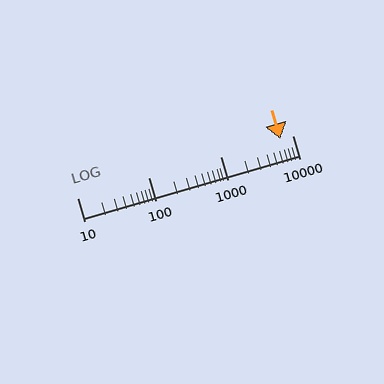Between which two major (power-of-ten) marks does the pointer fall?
The pointer is between 1000 and 10000.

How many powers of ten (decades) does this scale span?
The scale spans 3 decades, from 10 to 10000.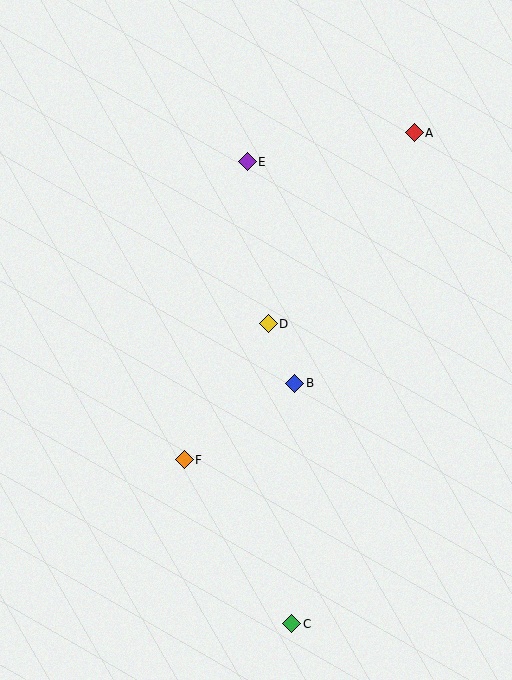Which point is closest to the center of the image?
Point D at (268, 324) is closest to the center.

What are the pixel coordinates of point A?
Point A is at (414, 133).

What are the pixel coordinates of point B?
Point B is at (295, 383).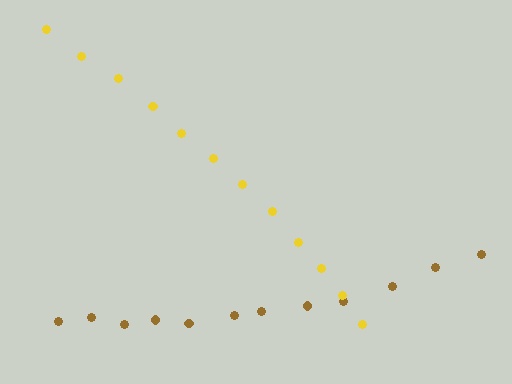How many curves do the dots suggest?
There are 2 distinct paths.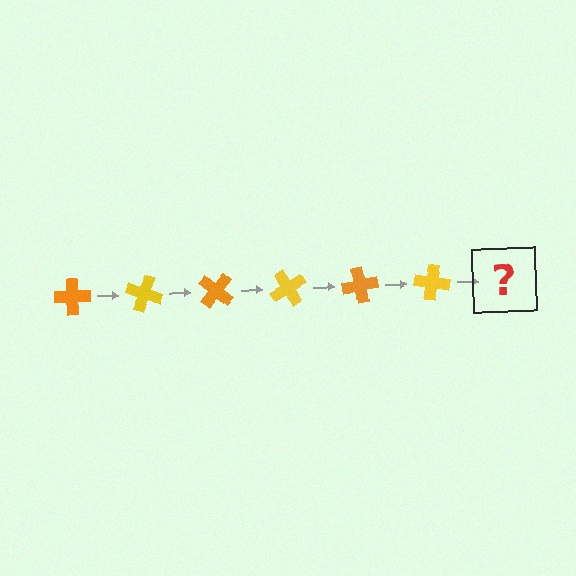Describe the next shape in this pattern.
It should be an orange cross, rotated 120 degrees from the start.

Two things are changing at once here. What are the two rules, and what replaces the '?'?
The two rules are that it rotates 20 degrees each step and the color cycles through orange and yellow. The '?' should be an orange cross, rotated 120 degrees from the start.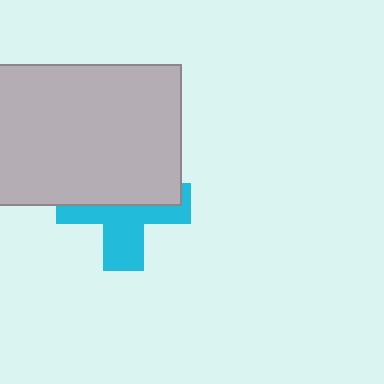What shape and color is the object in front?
The object in front is a light gray rectangle.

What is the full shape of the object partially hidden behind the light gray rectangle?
The partially hidden object is a cyan cross.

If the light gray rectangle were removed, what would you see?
You would see the complete cyan cross.